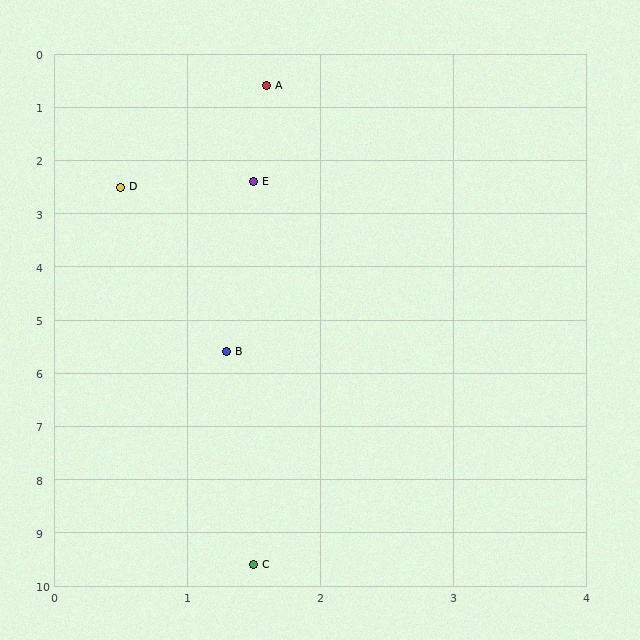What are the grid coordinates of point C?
Point C is at approximately (1.5, 9.6).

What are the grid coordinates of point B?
Point B is at approximately (1.3, 5.6).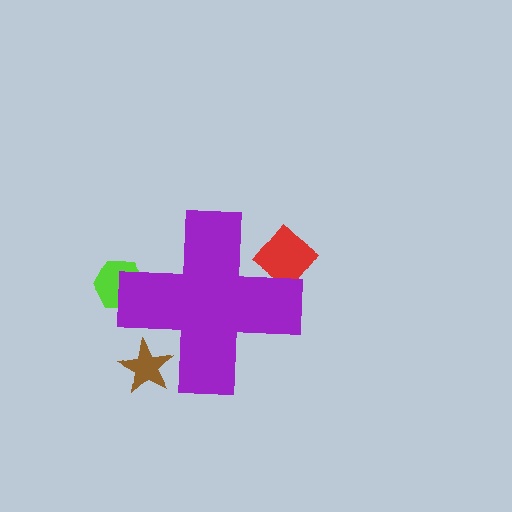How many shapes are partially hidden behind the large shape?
3 shapes are partially hidden.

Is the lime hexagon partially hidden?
Yes, the lime hexagon is partially hidden behind the purple cross.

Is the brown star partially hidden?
Yes, the brown star is partially hidden behind the purple cross.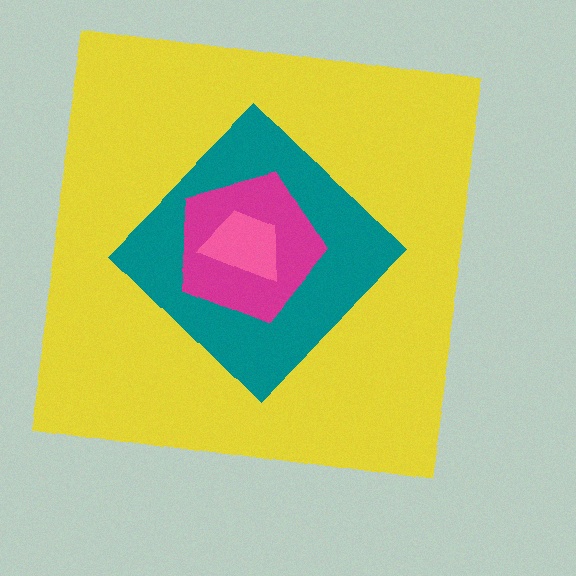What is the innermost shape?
The pink trapezoid.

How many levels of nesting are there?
4.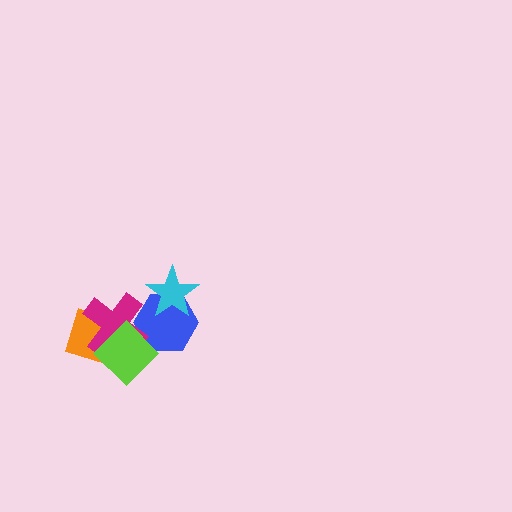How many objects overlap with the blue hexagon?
4 objects overlap with the blue hexagon.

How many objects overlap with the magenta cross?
3 objects overlap with the magenta cross.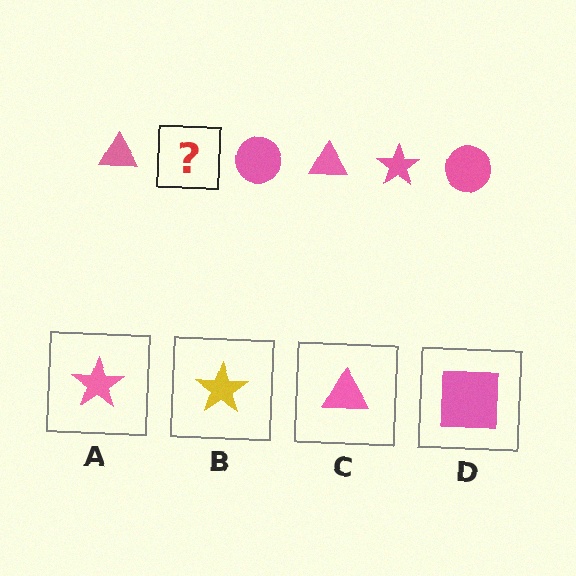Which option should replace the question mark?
Option A.